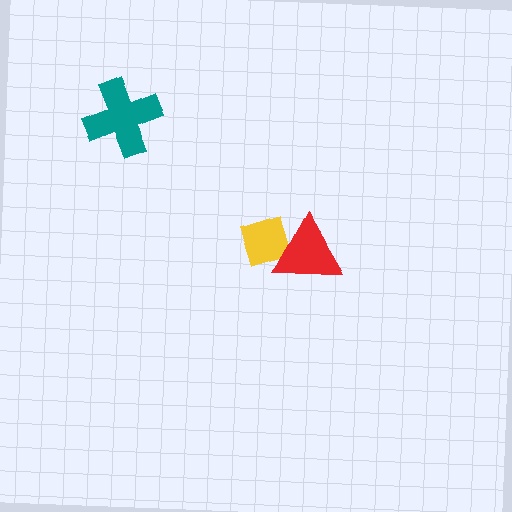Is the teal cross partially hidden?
No, no other shape covers it.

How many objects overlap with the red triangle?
1 object overlaps with the red triangle.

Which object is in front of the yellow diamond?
The red triangle is in front of the yellow diamond.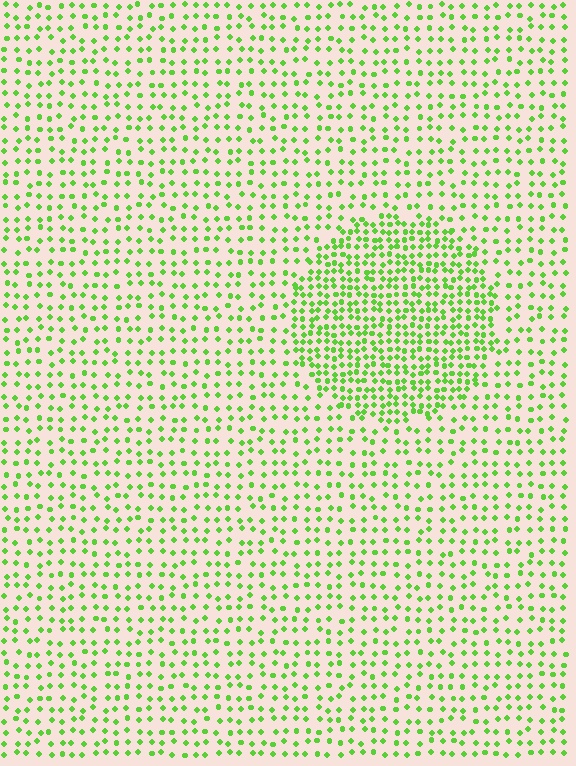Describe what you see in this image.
The image contains small lime elements arranged at two different densities. A circle-shaped region is visible where the elements are more densely packed than the surrounding area.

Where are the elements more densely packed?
The elements are more densely packed inside the circle boundary.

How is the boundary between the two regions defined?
The boundary is defined by a change in element density (approximately 2.0x ratio). All elements are the same color, size, and shape.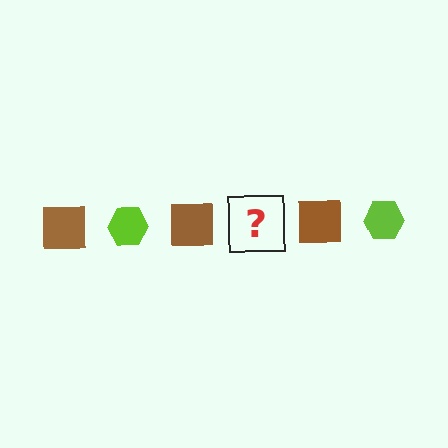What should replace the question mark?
The question mark should be replaced with a lime hexagon.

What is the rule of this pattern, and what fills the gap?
The rule is that the pattern alternates between brown square and lime hexagon. The gap should be filled with a lime hexagon.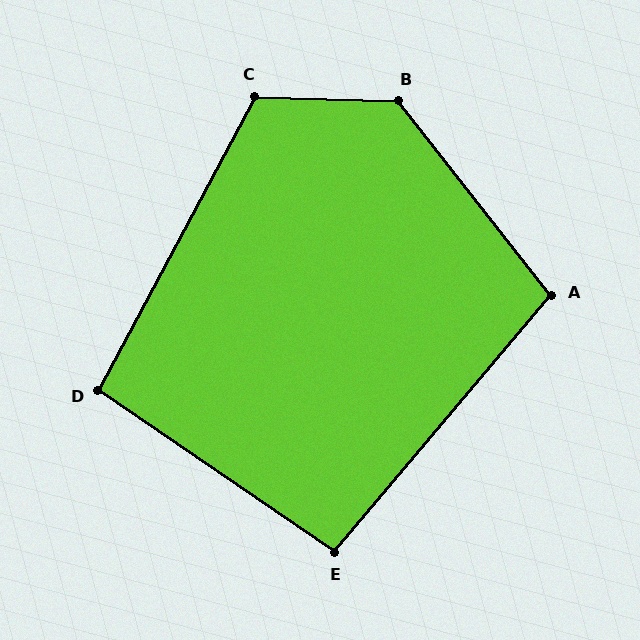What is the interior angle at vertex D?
Approximately 96 degrees (obtuse).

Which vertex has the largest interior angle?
B, at approximately 130 degrees.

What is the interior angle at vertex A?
Approximately 102 degrees (obtuse).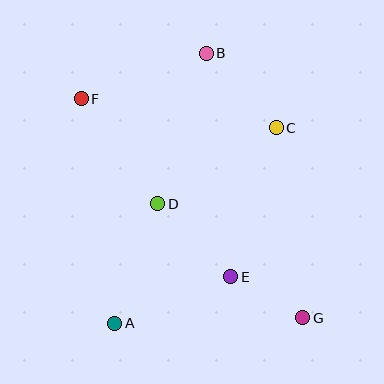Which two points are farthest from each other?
Points F and G are farthest from each other.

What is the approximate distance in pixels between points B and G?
The distance between B and G is approximately 281 pixels.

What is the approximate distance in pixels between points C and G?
The distance between C and G is approximately 192 pixels.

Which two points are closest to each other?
Points E and G are closest to each other.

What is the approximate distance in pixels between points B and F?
The distance between B and F is approximately 133 pixels.